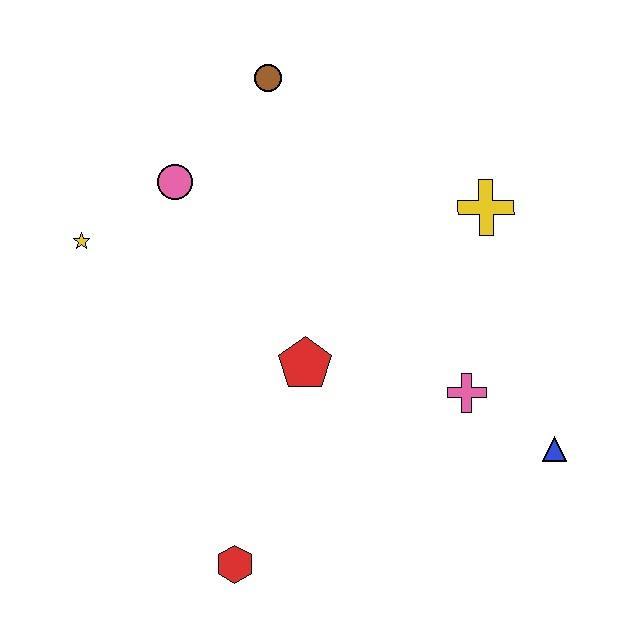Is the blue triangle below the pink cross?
Yes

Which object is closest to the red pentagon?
The pink cross is closest to the red pentagon.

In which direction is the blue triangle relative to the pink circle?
The blue triangle is to the right of the pink circle.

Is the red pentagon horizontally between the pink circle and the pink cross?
Yes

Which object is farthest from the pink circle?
The blue triangle is farthest from the pink circle.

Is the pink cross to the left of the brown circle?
No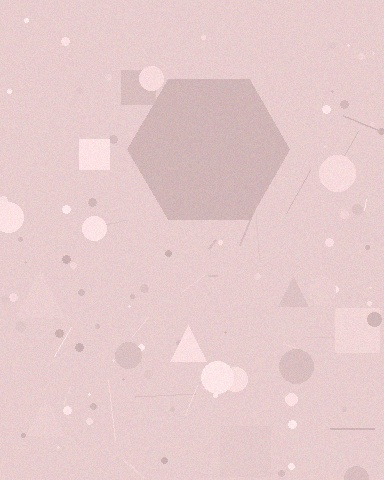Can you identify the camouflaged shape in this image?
The camouflaged shape is a hexagon.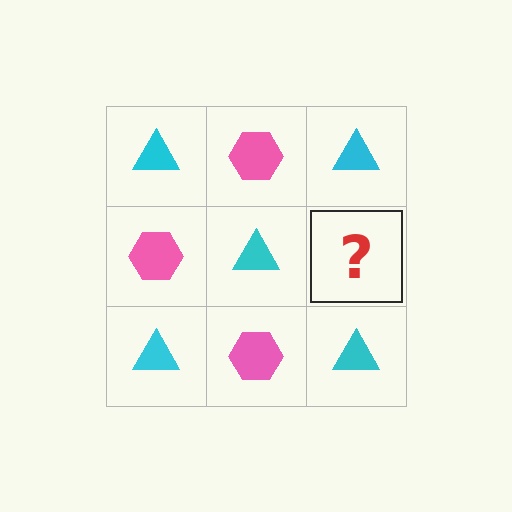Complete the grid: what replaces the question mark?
The question mark should be replaced with a pink hexagon.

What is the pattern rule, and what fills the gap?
The rule is that it alternates cyan triangle and pink hexagon in a checkerboard pattern. The gap should be filled with a pink hexagon.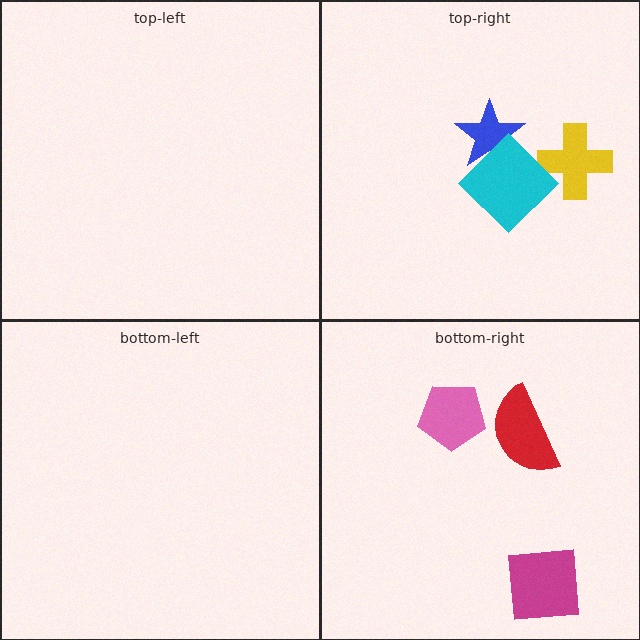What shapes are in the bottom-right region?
The magenta square, the pink pentagon, the red semicircle.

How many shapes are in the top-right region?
3.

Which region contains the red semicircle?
The bottom-right region.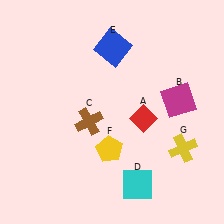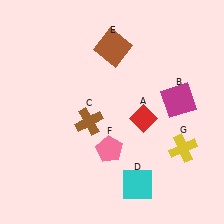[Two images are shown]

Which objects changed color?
E changed from blue to brown. F changed from yellow to pink.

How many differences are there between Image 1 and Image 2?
There are 2 differences between the two images.